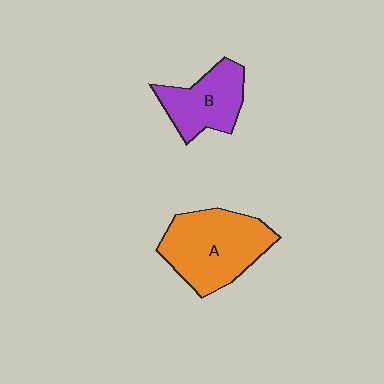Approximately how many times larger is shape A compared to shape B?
Approximately 1.5 times.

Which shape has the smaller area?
Shape B (purple).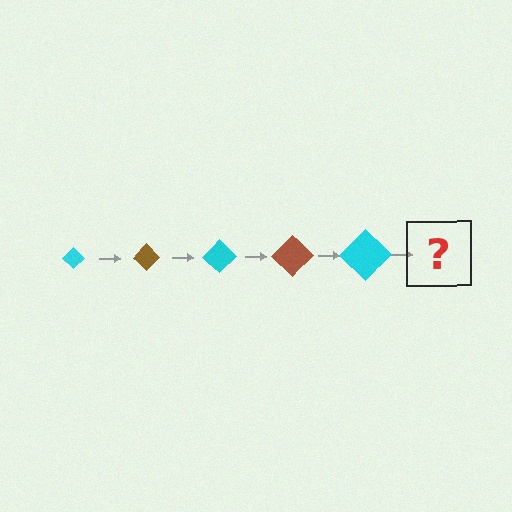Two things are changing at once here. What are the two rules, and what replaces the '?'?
The two rules are that the diamond grows larger each step and the color cycles through cyan and brown. The '?' should be a brown diamond, larger than the previous one.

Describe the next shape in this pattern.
It should be a brown diamond, larger than the previous one.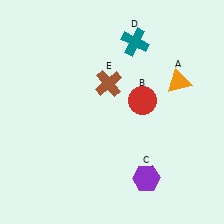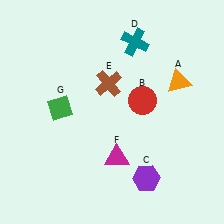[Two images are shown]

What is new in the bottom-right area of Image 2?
A magenta triangle (F) was added in the bottom-right area of Image 2.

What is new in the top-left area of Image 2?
A green diamond (G) was added in the top-left area of Image 2.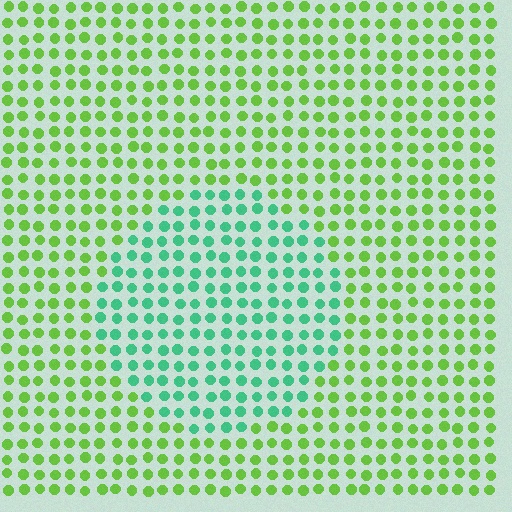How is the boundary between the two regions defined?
The boundary is defined purely by a slight shift in hue (about 50 degrees). Spacing, size, and orientation are identical on both sides.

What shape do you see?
I see a circle.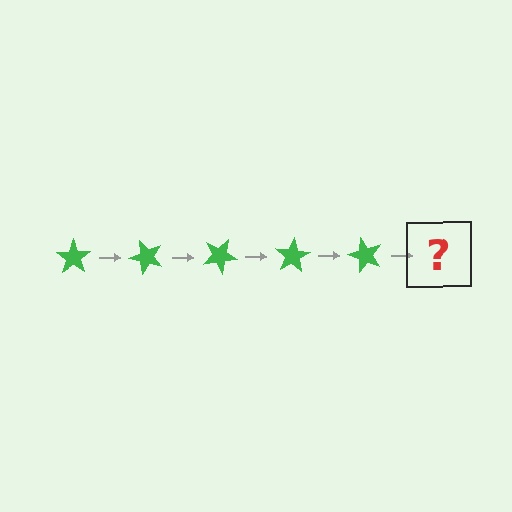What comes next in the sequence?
The next element should be a green star rotated 250 degrees.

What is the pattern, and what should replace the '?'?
The pattern is that the star rotates 50 degrees each step. The '?' should be a green star rotated 250 degrees.